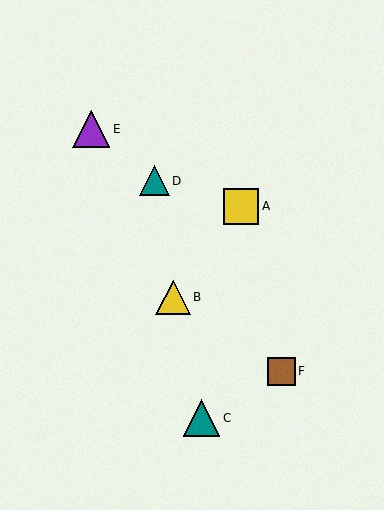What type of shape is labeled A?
Shape A is a yellow square.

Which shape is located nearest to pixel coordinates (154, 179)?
The teal triangle (labeled D) at (155, 181) is nearest to that location.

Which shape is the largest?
The purple triangle (labeled E) is the largest.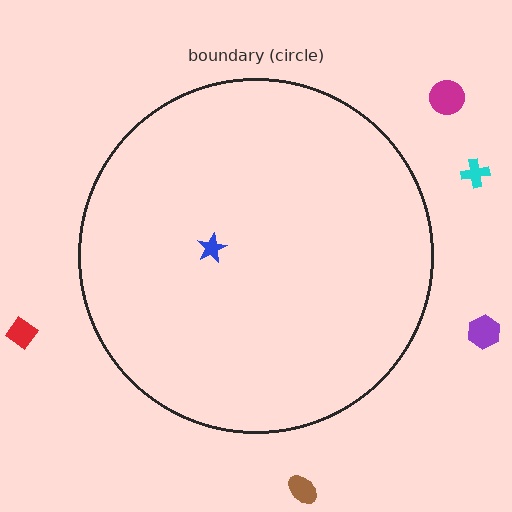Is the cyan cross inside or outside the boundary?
Outside.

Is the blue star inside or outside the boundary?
Inside.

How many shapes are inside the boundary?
1 inside, 5 outside.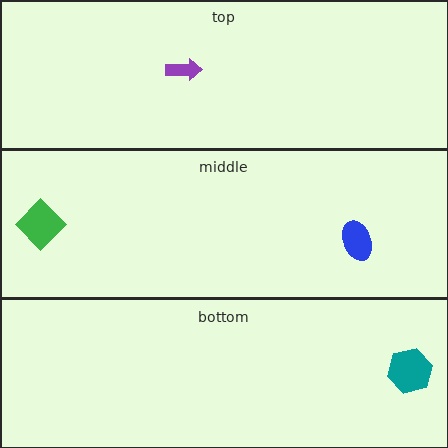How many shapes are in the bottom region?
1.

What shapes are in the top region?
The purple arrow.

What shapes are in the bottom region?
The teal hexagon.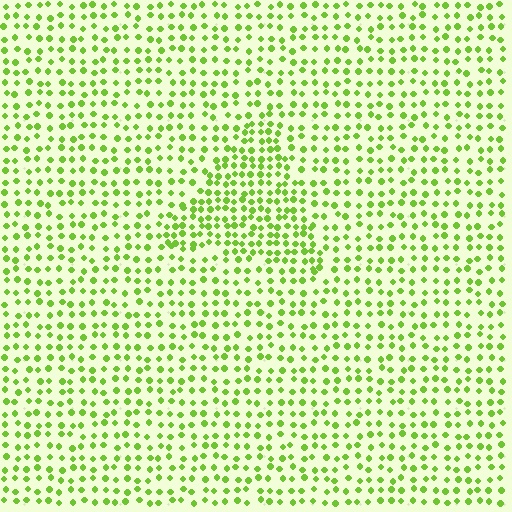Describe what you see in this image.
The image contains small lime elements arranged at two different densities. A triangle-shaped region is visible where the elements are more densely packed than the surrounding area.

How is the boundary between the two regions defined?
The boundary is defined by a change in element density (approximately 1.7x ratio). All elements are the same color, size, and shape.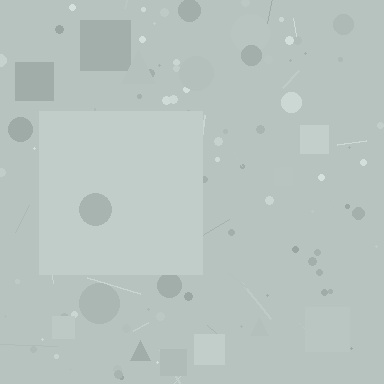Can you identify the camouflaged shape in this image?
The camouflaged shape is a square.